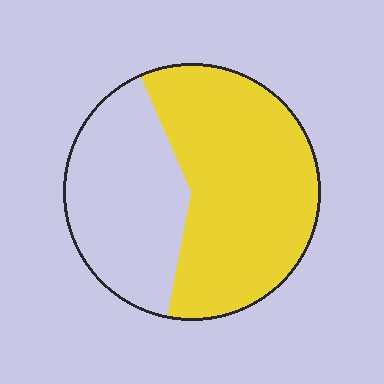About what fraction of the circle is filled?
About three fifths (3/5).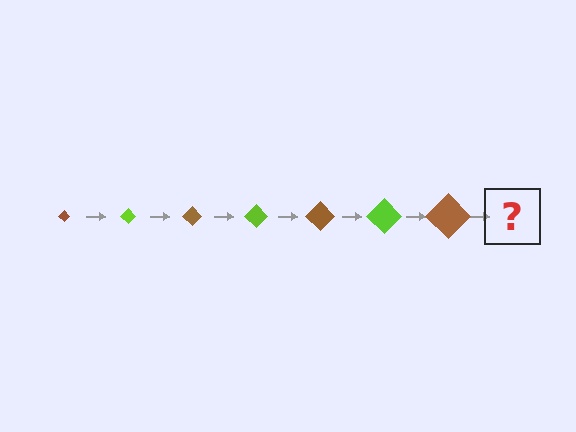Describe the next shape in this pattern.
It should be a lime diamond, larger than the previous one.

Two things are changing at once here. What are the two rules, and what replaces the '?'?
The two rules are that the diamond grows larger each step and the color cycles through brown and lime. The '?' should be a lime diamond, larger than the previous one.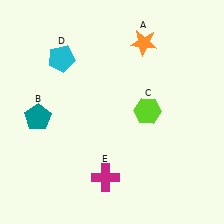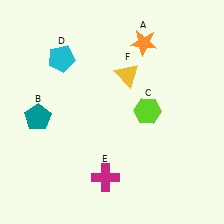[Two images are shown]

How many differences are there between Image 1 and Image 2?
There is 1 difference between the two images.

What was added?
A yellow triangle (F) was added in Image 2.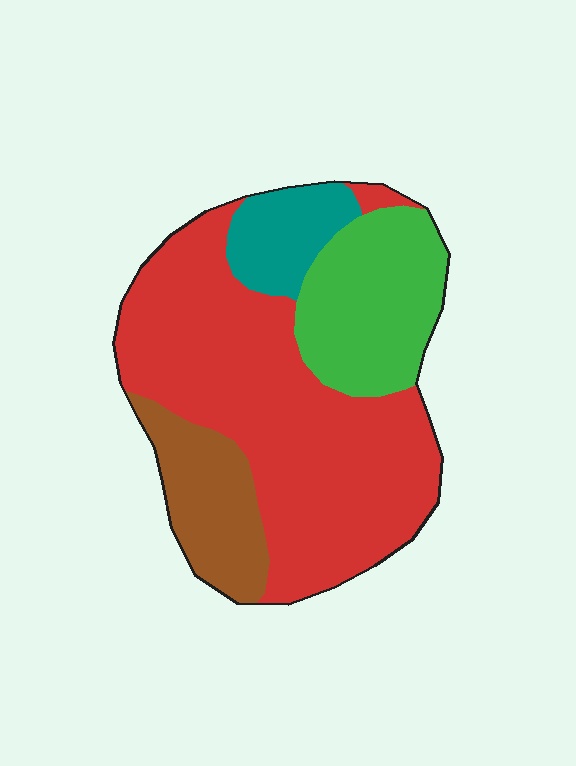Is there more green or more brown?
Green.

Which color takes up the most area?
Red, at roughly 55%.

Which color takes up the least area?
Teal, at roughly 10%.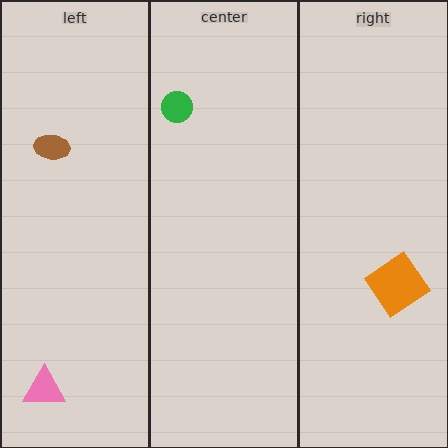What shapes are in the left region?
The pink triangle, the brown ellipse.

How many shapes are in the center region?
1.